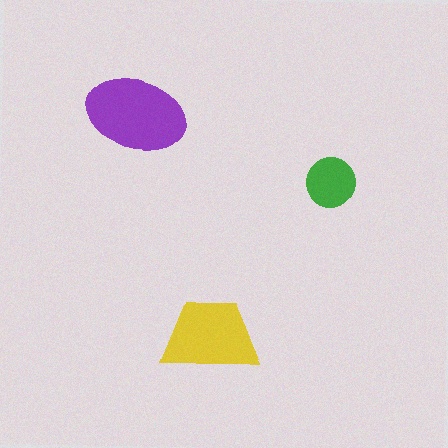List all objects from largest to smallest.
The purple ellipse, the yellow trapezoid, the green circle.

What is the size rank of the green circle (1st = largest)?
3rd.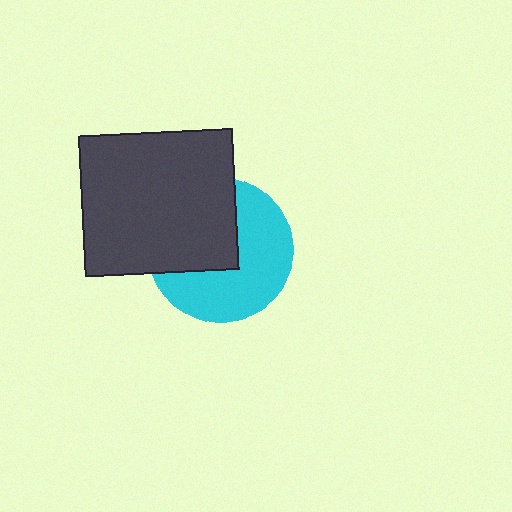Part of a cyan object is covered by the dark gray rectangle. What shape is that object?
It is a circle.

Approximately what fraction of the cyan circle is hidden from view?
Roughly 44% of the cyan circle is hidden behind the dark gray rectangle.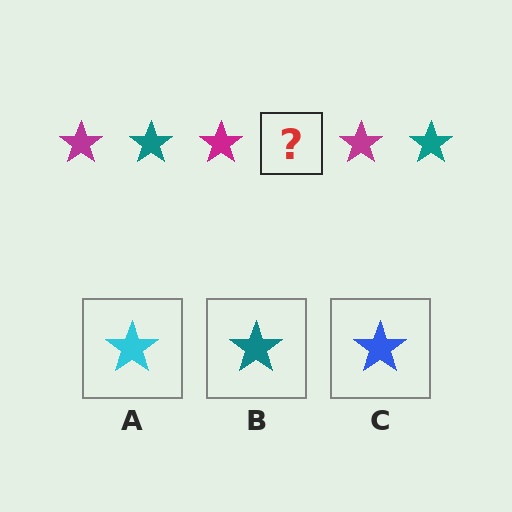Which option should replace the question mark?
Option B.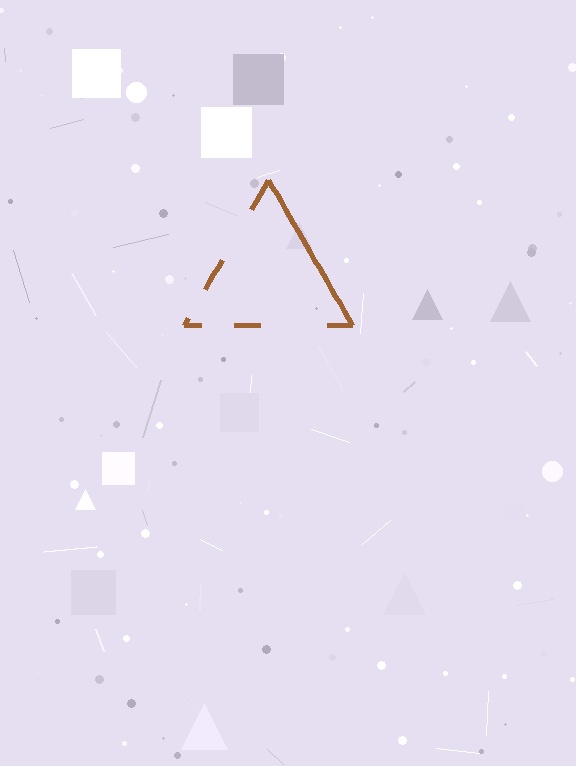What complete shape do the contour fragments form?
The contour fragments form a triangle.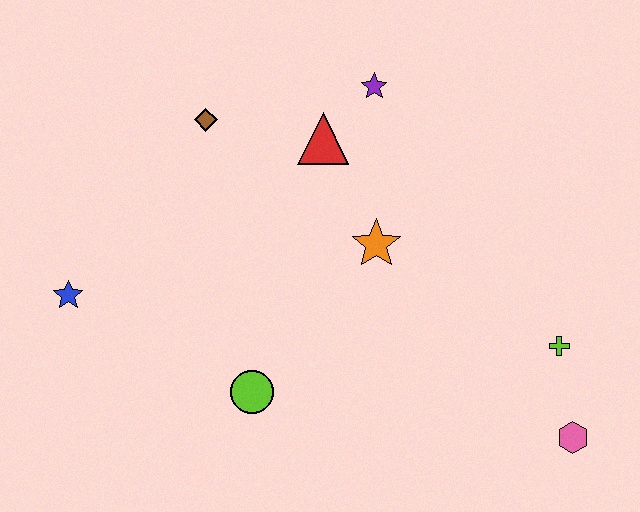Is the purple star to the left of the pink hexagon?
Yes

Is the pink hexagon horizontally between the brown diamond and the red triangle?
No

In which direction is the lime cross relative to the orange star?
The lime cross is to the right of the orange star.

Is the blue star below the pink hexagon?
No